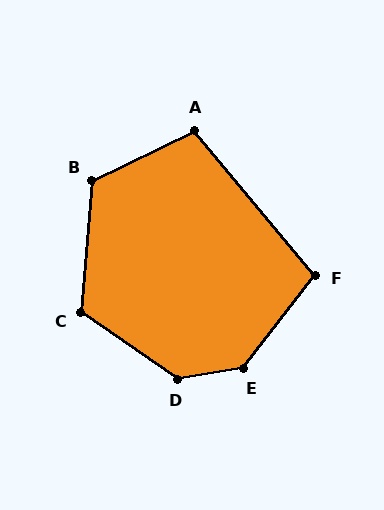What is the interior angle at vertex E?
Approximately 136 degrees (obtuse).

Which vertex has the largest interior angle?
D, at approximately 136 degrees.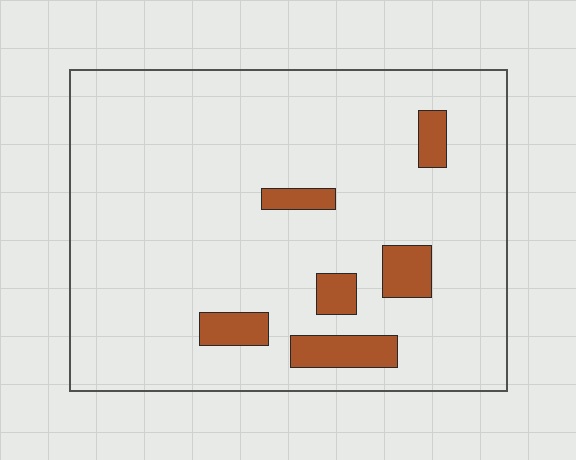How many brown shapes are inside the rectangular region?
6.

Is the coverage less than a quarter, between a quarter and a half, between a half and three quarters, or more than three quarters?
Less than a quarter.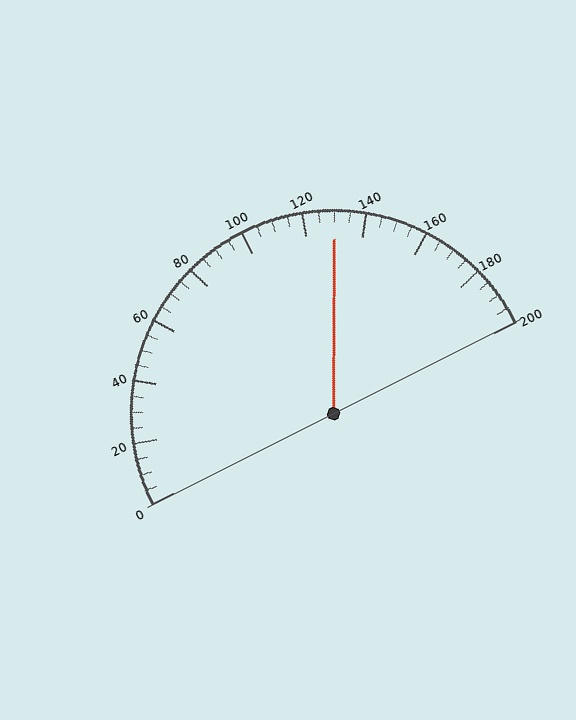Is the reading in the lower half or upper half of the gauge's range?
The reading is in the upper half of the range (0 to 200).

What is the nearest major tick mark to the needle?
The nearest major tick mark is 120.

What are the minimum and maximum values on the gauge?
The gauge ranges from 0 to 200.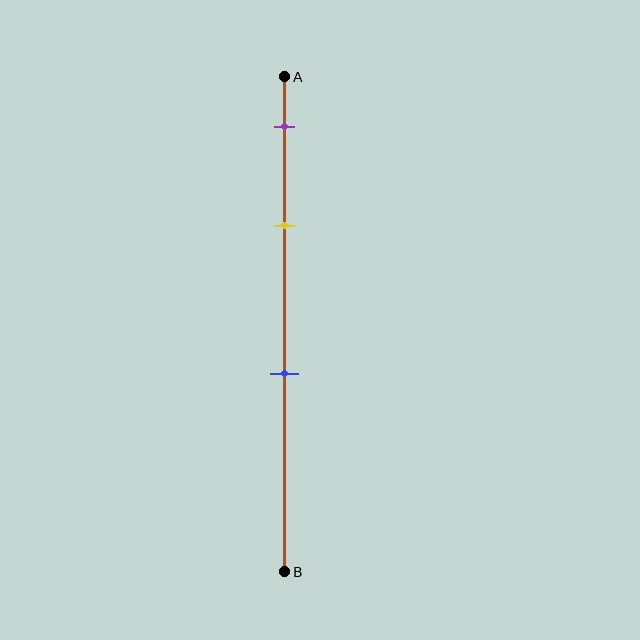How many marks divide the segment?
There are 3 marks dividing the segment.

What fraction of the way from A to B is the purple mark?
The purple mark is approximately 10% (0.1) of the way from A to B.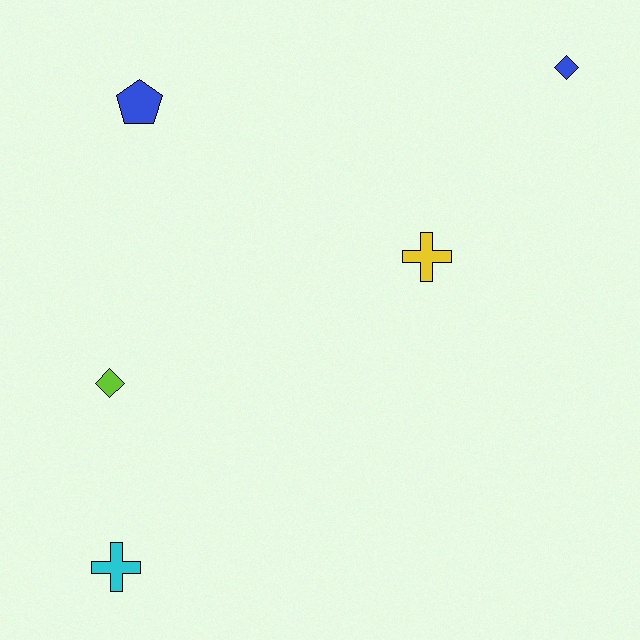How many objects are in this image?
There are 5 objects.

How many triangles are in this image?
There are no triangles.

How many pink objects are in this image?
There are no pink objects.